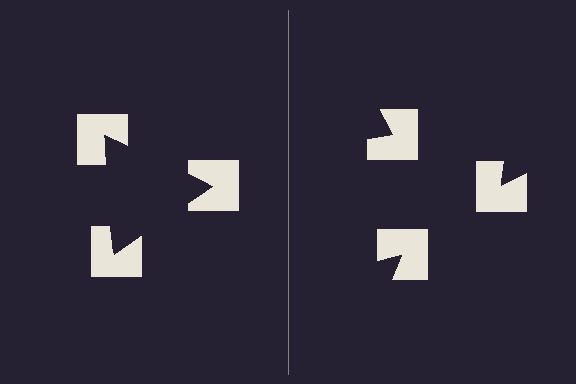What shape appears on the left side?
An illusory triangle.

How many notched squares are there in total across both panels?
6 — 3 on each side.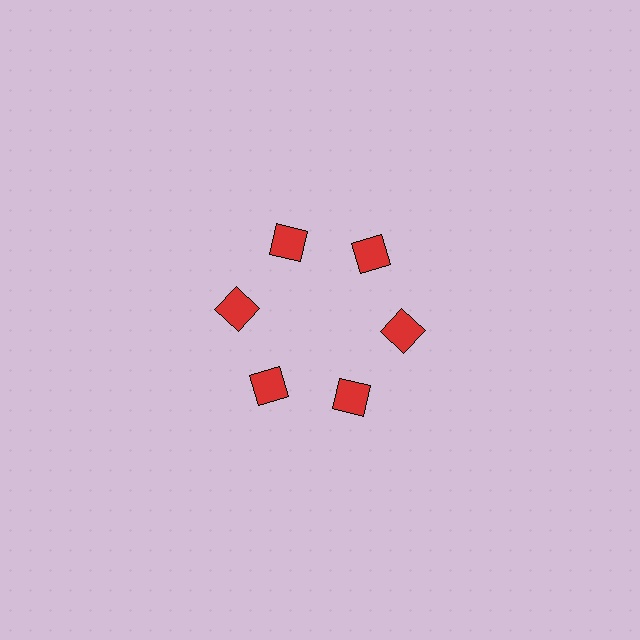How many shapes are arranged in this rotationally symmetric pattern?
There are 6 shapes, arranged in 6 groups of 1.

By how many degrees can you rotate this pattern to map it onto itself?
The pattern maps onto itself every 60 degrees of rotation.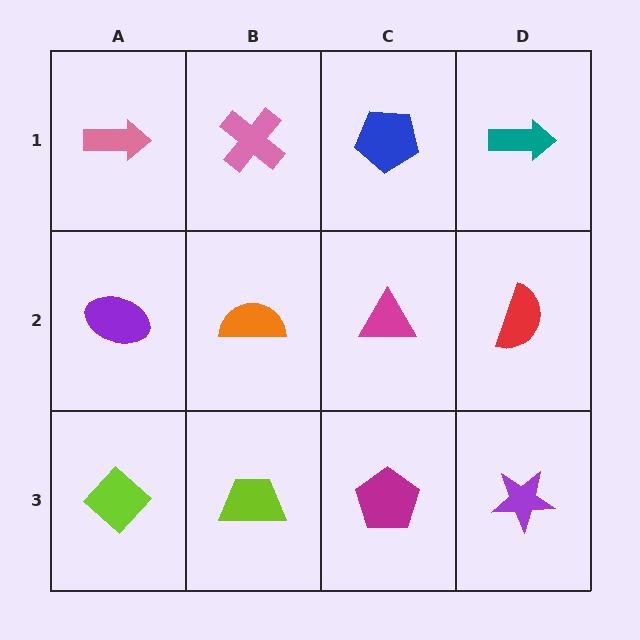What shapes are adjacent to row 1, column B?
An orange semicircle (row 2, column B), a pink arrow (row 1, column A), a blue pentagon (row 1, column C).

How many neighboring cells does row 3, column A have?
2.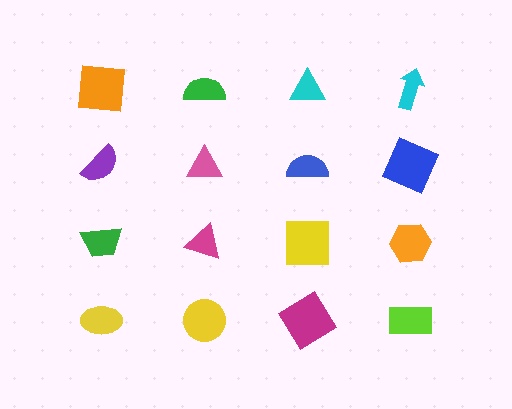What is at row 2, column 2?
A pink triangle.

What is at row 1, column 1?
An orange square.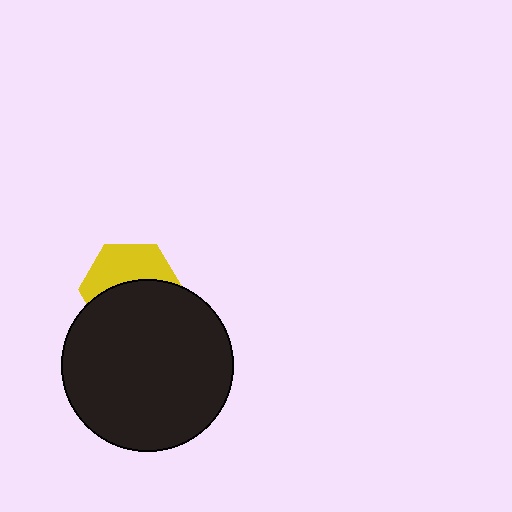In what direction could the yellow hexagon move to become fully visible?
The yellow hexagon could move up. That would shift it out from behind the black circle entirely.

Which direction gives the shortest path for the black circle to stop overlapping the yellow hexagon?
Moving down gives the shortest separation.